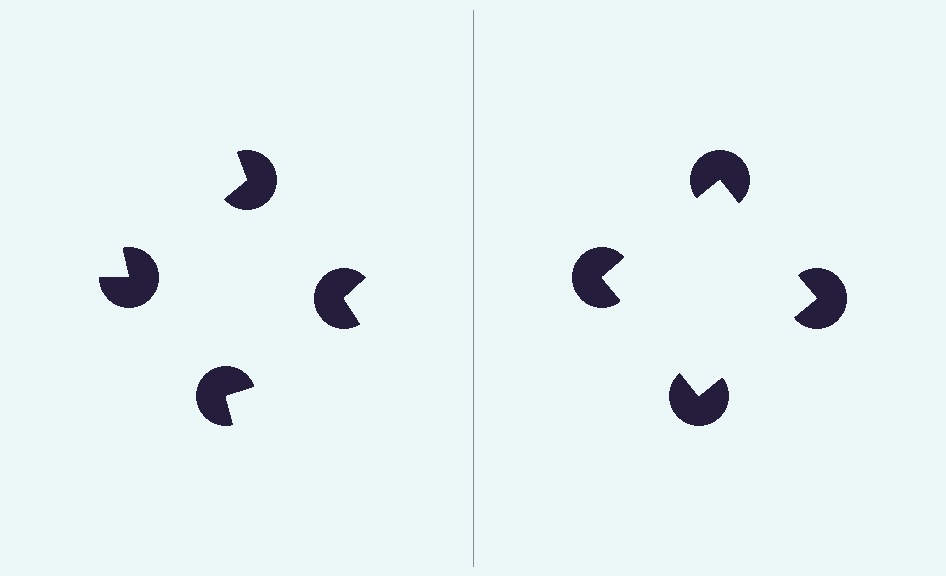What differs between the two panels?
The pac-man discs are positioned identically on both sides; only the wedge orientations differ. On the right they align to a square; on the left they are misaligned.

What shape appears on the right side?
An illusory square.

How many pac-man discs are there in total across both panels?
8 — 4 on each side.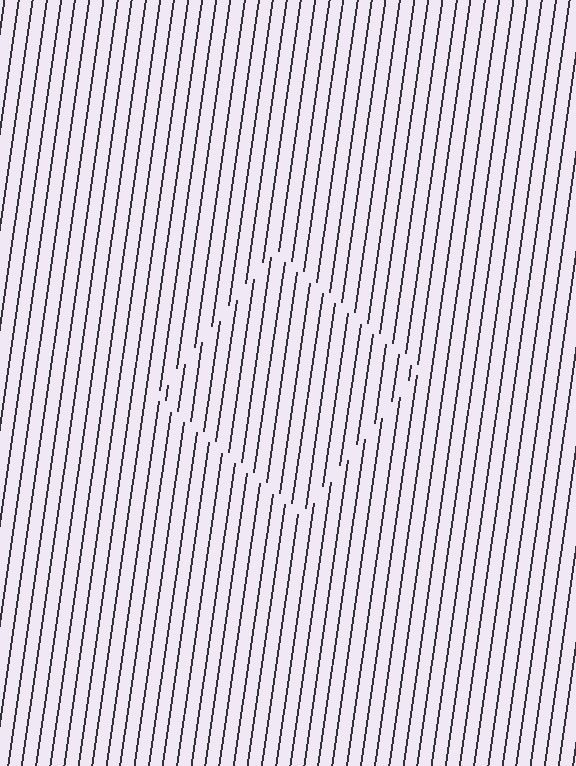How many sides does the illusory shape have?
4 sides — the line-ends trace a square.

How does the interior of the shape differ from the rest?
The interior of the shape contains the same grating, shifted by half a period — the contour is defined by the phase discontinuity where line-ends from the inner and outer gratings abut.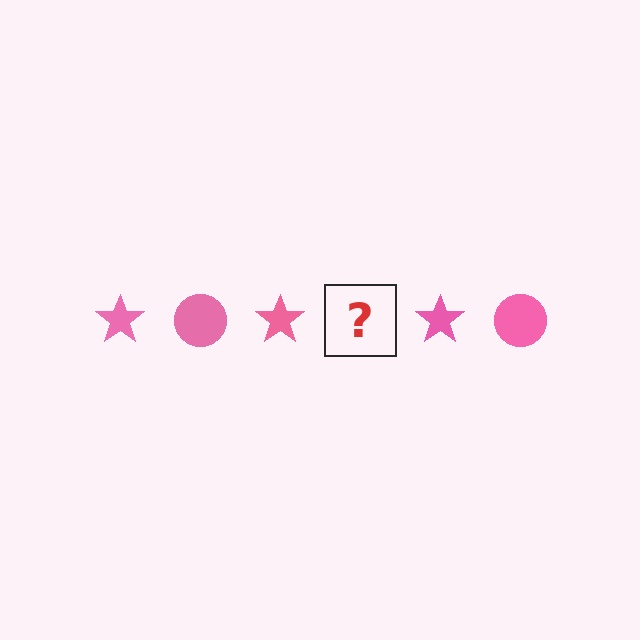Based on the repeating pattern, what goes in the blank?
The blank should be a pink circle.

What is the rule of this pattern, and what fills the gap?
The rule is that the pattern cycles through star, circle shapes in pink. The gap should be filled with a pink circle.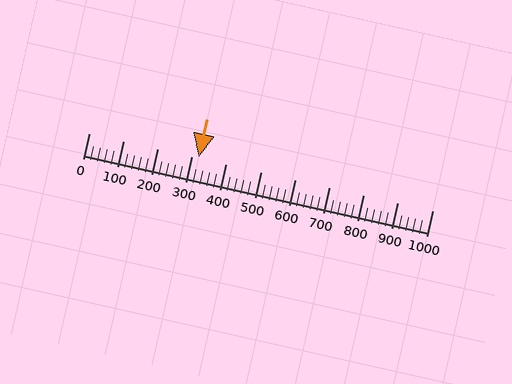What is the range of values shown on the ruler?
The ruler shows values from 0 to 1000.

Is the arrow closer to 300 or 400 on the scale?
The arrow is closer to 300.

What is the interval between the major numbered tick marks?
The major tick marks are spaced 100 units apart.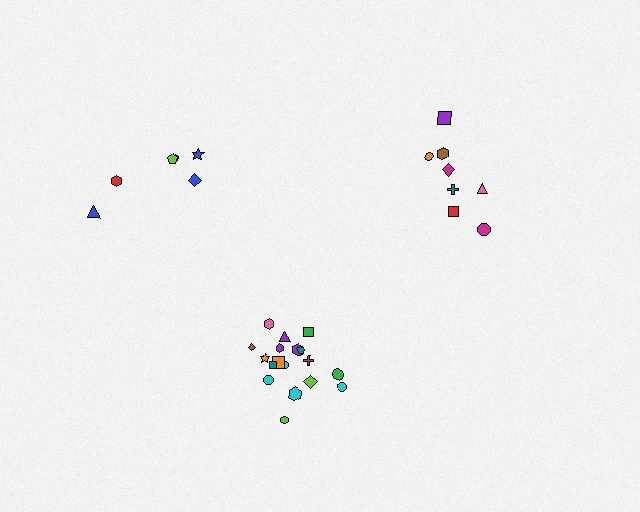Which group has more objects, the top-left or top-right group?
The top-right group.